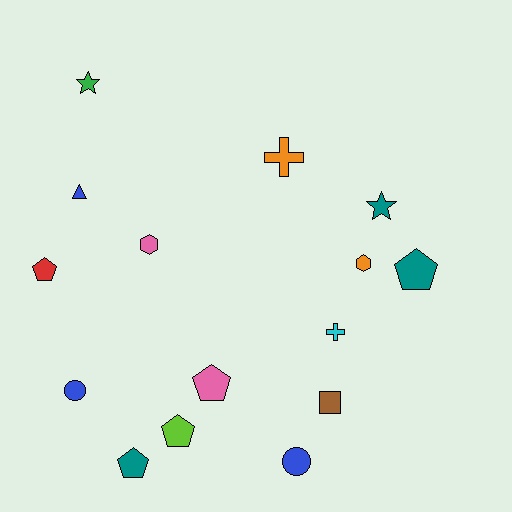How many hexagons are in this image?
There are 2 hexagons.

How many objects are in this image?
There are 15 objects.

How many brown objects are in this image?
There is 1 brown object.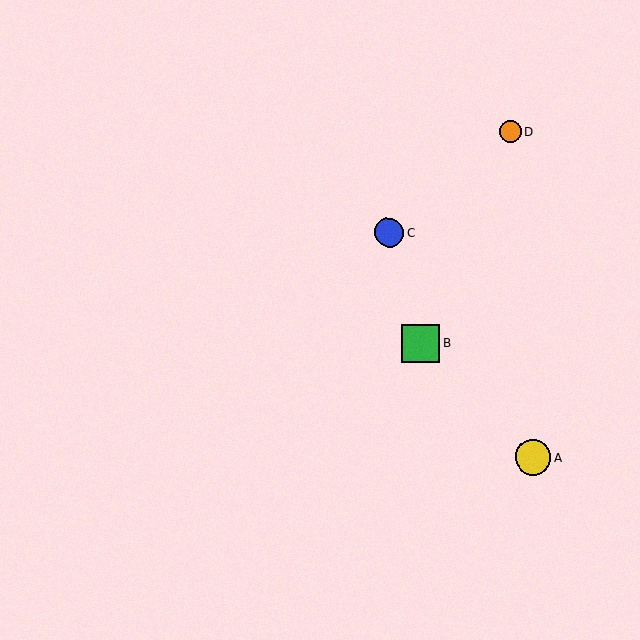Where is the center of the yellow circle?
The center of the yellow circle is at (533, 457).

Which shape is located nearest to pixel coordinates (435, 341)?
The green square (labeled B) at (421, 343) is nearest to that location.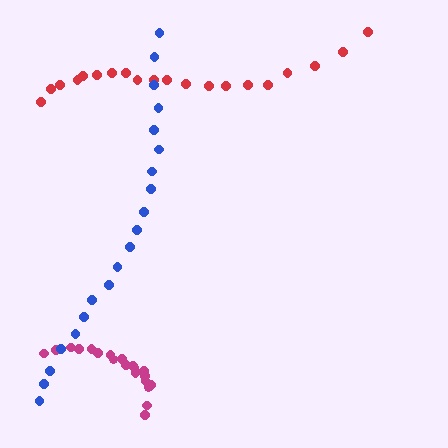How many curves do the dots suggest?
There are 3 distinct paths.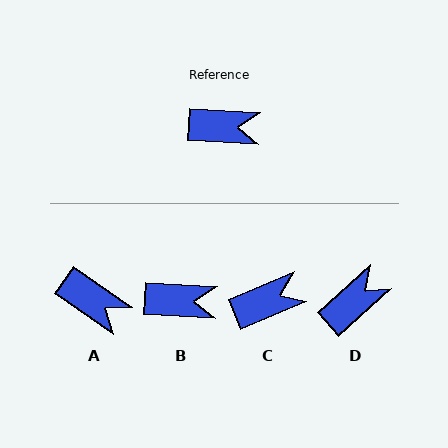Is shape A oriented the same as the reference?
No, it is off by about 32 degrees.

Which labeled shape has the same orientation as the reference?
B.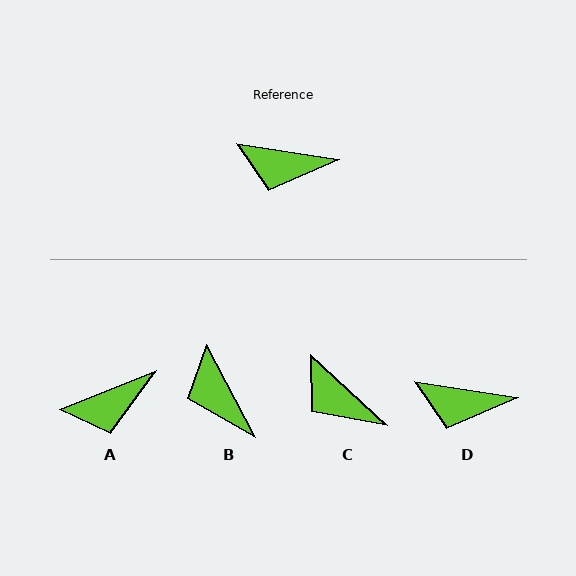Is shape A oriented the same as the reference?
No, it is off by about 31 degrees.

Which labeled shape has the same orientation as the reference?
D.